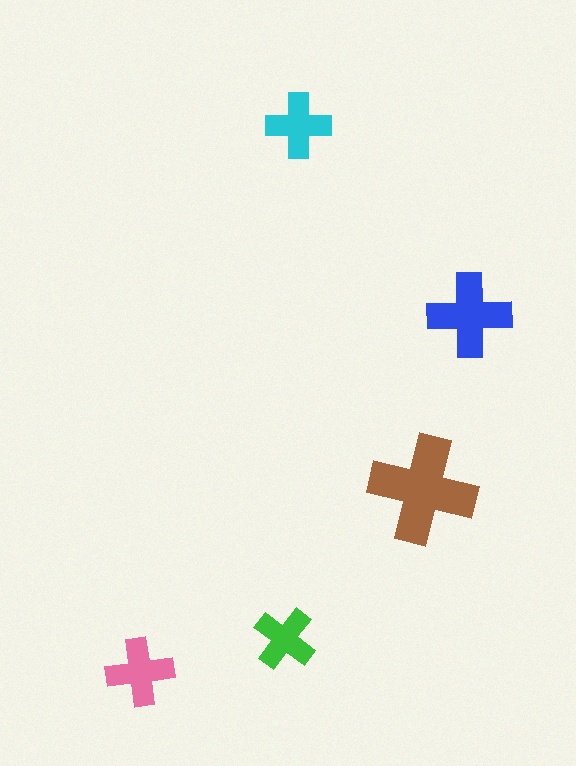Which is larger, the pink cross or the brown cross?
The brown one.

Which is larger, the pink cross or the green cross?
The pink one.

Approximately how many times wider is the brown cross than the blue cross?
About 1.5 times wider.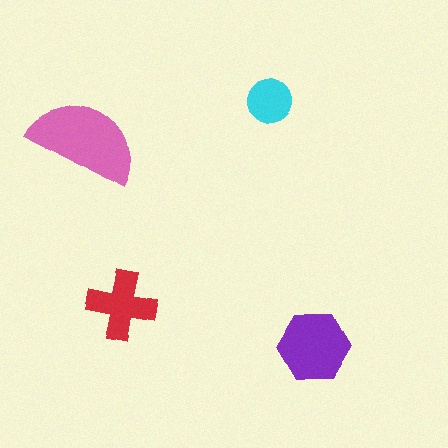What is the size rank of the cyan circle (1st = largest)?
4th.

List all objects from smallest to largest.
The cyan circle, the red cross, the purple hexagon, the pink semicircle.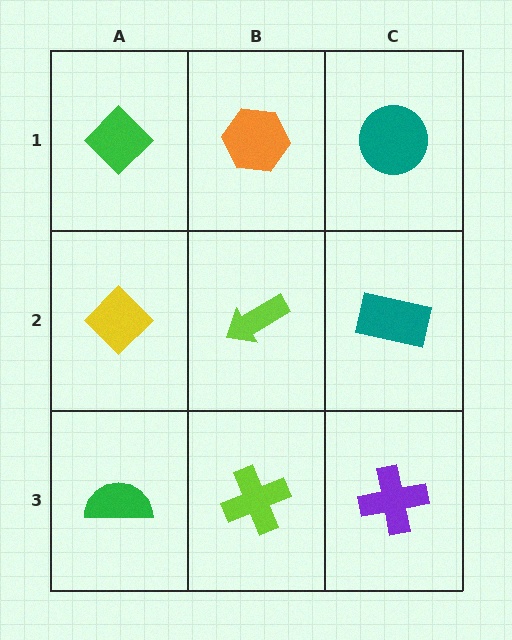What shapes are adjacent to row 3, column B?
A lime arrow (row 2, column B), a green semicircle (row 3, column A), a purple cross (row 3, column C).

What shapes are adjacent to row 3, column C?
A teal rectangle (row 2, column C), a lime cross (row 3, column B).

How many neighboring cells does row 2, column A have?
3.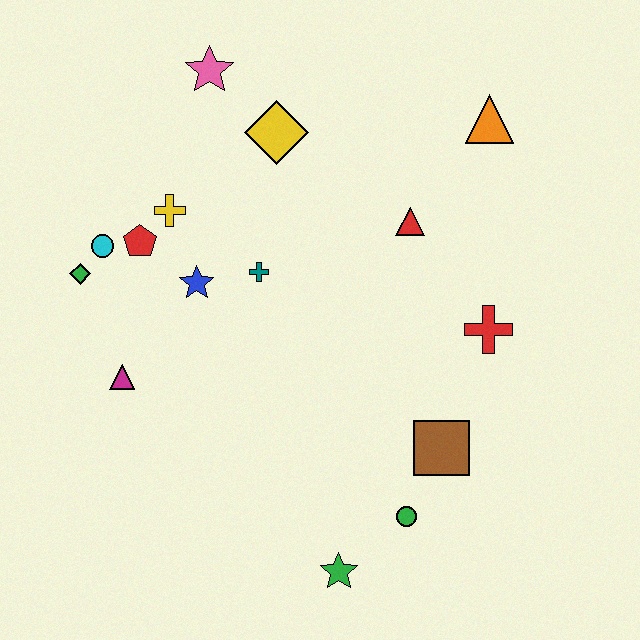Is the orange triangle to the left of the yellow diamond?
No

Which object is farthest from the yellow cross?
The green star is farthest from the yellow cross.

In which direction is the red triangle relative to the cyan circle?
The red triangle is to the right of the cyan circle.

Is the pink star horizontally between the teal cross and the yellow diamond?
No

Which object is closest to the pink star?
The yellow diamond is closest to the pink star.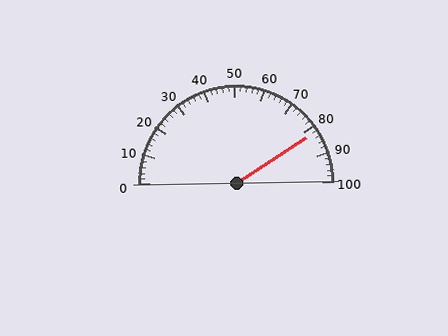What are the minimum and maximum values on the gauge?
The gauge ranges from 0 to 100.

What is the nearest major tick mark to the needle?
The nearest major tick mark is 80.